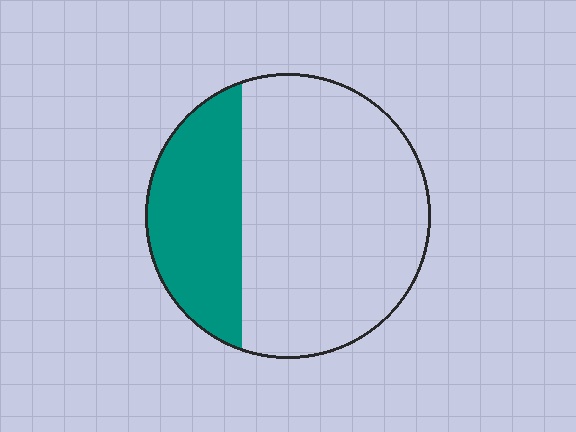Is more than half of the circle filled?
No.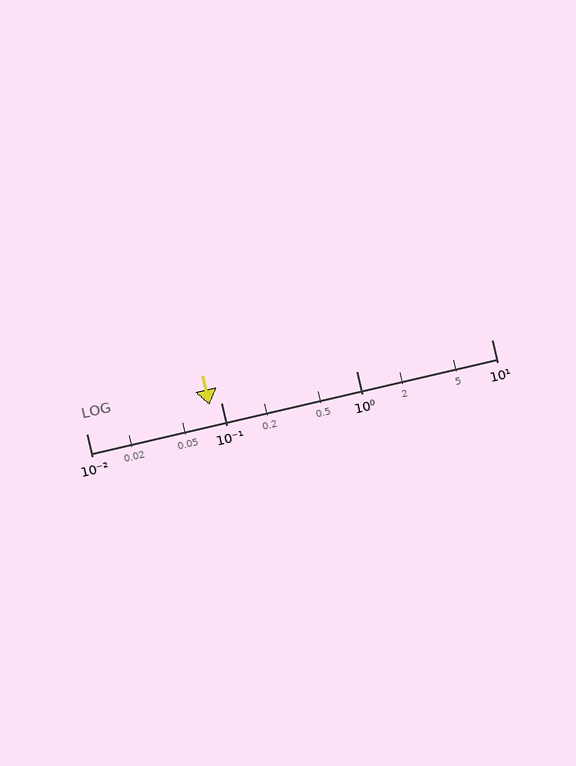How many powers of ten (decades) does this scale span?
The scale spans 3 decades, from 0.01 to 10.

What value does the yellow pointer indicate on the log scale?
The pointer indicates approximately 0.082.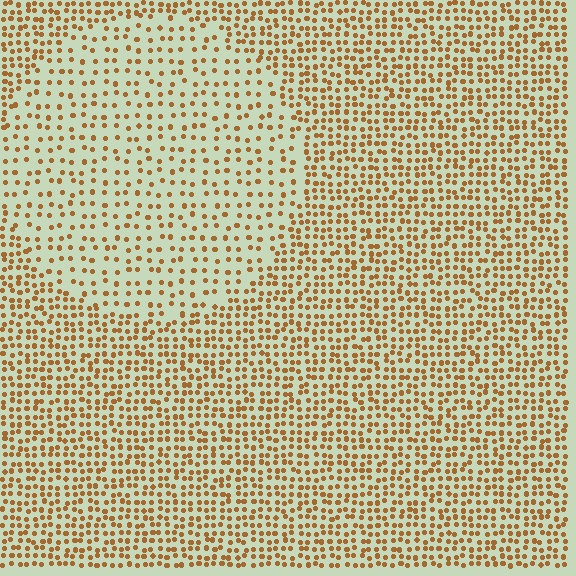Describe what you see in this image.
The image contains small brown elements arranged at two different densities. A circle-shaped region is visible where the elements are less densely packed than the surrounding area.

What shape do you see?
I see a circle.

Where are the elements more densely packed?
The elements are more densely packed outside the circle boundary.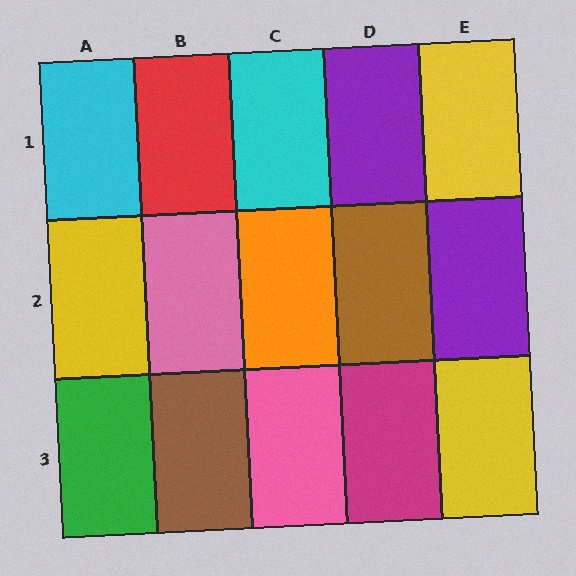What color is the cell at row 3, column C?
Pink.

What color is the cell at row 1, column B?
Red.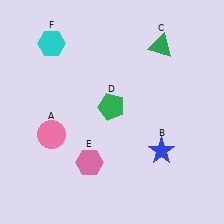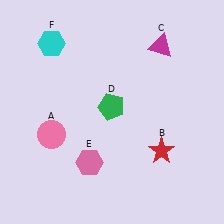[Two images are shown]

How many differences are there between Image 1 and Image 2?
There are 2 differences between the two images.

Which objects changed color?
B changed from blue to red. C changed from green to magenta.